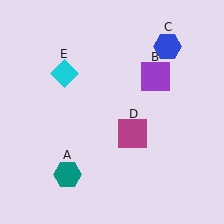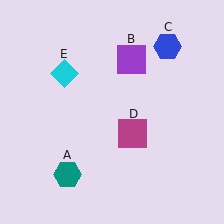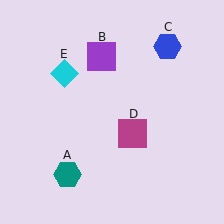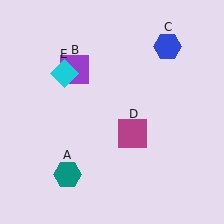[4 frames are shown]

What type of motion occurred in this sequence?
The purple square (object B) rotated counterclockwise around the center of the scene.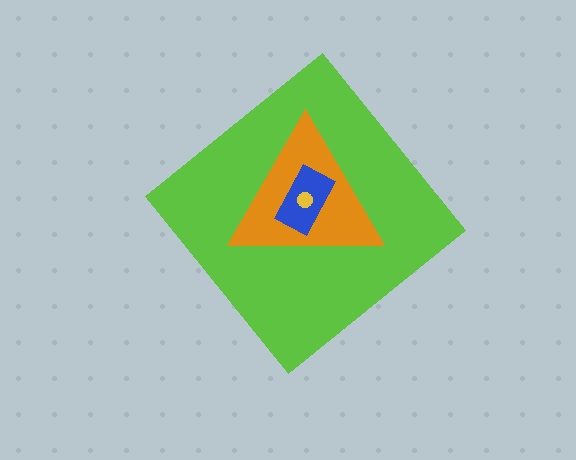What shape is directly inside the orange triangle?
The blue rectangle.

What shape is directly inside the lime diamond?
The orange triangle.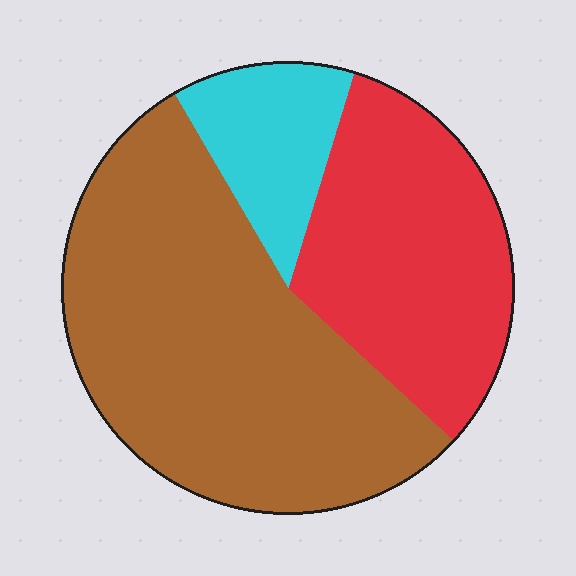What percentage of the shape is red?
Red takes up about one third (1/3) of the shape.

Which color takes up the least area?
Cyan, at roughly 15%.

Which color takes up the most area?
Brown, at roughly 55%.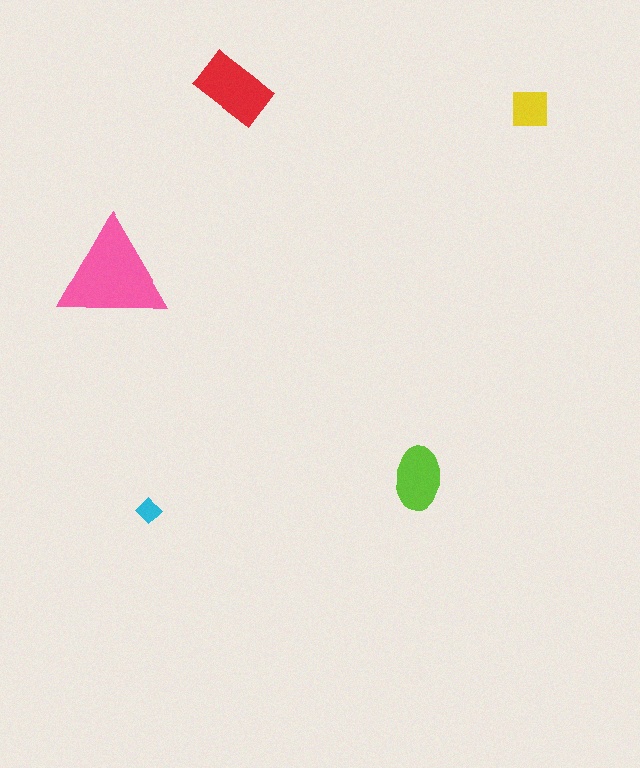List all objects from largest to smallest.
The pink triangle, the red rectangle, the lime ellipse, the yellow square, the cyan diamond.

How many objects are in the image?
There are 5 objects in the image.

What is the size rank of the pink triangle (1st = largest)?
1st.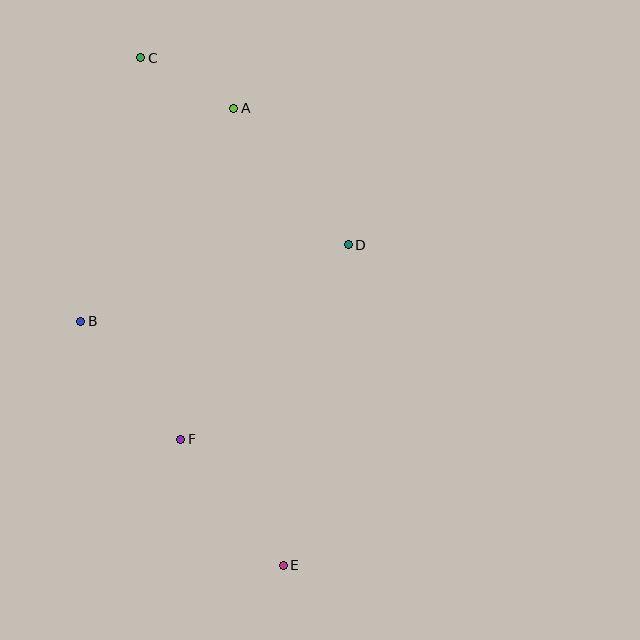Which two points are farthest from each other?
Points C and E are farthest from each other.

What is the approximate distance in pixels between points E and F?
The distance between E and F is approximately 162 pixels.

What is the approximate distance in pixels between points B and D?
The distance between B and D is approximately 278 pixels.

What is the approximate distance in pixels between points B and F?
The distance between B and F is approximately 154 pixels.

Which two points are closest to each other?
Points A and C are closest to each other.